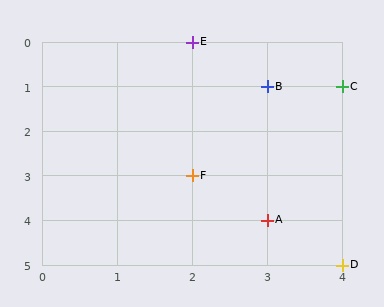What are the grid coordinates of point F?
Point F is at grid coordinates (2, 3).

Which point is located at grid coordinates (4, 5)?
Point D is at (4, 5).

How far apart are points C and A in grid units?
Points C and A are 1 column and 3 rows apart (about 3.2 grid units diagonally).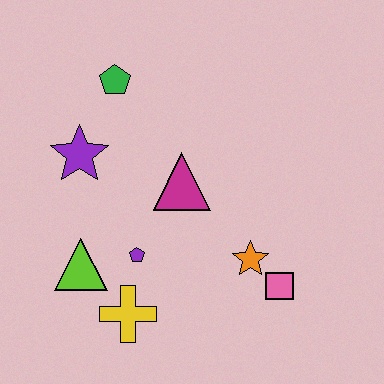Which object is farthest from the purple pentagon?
The green pentagon is farthest from the purple pentagon.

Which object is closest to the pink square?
The orange star is closest to the pink square.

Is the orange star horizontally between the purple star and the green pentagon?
No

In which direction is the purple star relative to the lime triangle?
The purple star is above the lime triangle.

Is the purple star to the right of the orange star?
No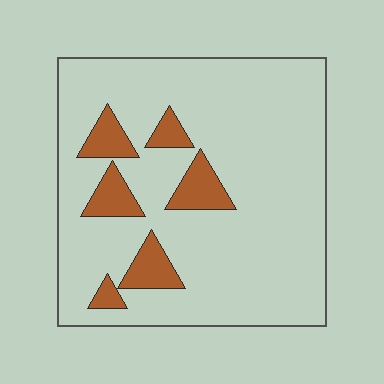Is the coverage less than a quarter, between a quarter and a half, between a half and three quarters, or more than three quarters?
Less than a quarter.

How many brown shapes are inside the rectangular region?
6.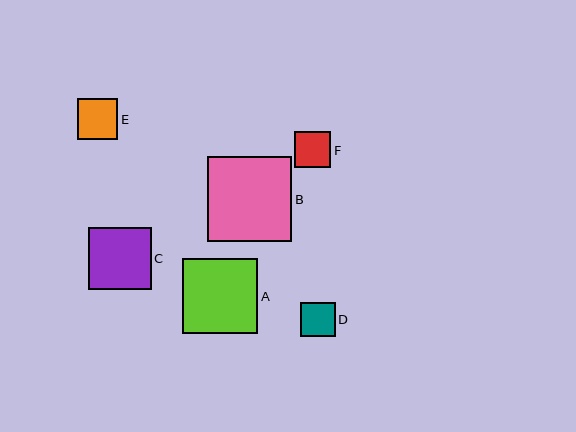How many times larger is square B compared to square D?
Square B is approximately 2.5 times the size of square D.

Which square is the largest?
Square B is the largest with a size of approximately 85 pixels.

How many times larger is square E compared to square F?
Square E is approximately 1.1 times the size of square F.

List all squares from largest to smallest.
From largest to smallest: B, A, C, E, F, D.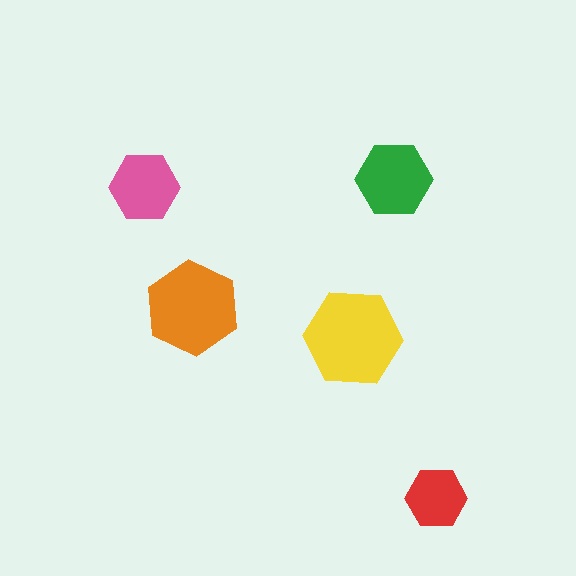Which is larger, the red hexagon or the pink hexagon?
The pink one.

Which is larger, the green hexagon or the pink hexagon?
The green one.